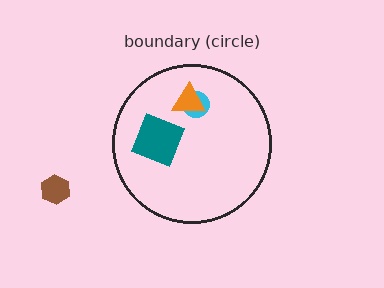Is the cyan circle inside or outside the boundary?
Inside.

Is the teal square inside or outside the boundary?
Inside.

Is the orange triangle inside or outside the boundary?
Inside.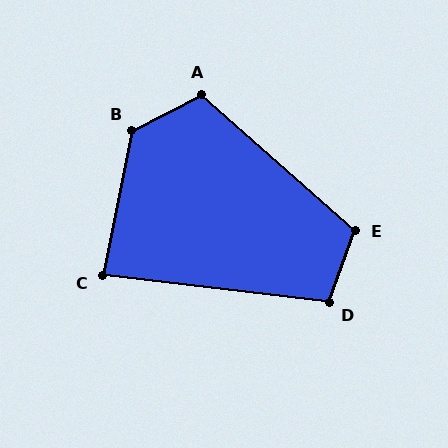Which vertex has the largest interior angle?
B, at approximately 129 degrees.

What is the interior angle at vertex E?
Approximately 112 degrees (obtuse).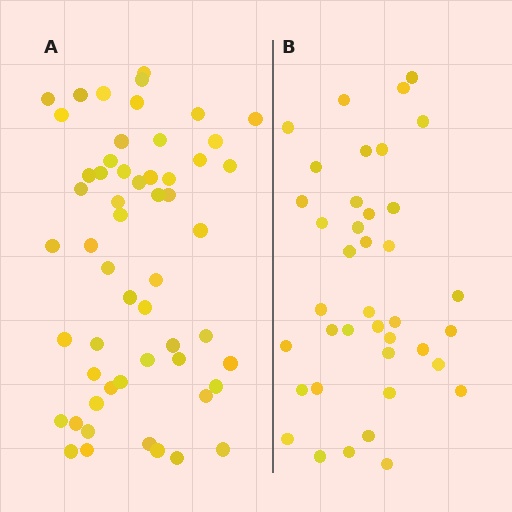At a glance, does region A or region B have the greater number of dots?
Region A (the left region) has more dots.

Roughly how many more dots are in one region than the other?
Region A has approximately 15 more dots than region B.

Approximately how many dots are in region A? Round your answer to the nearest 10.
About 60 dots. (The exact count is 55, which rounds to 60.)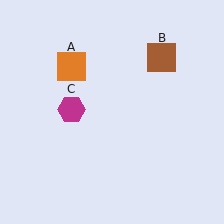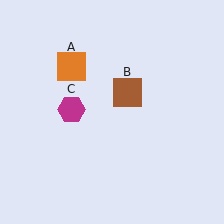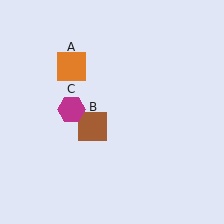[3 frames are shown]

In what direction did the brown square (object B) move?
The brown square (object B) moved down and to the left.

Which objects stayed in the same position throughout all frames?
Orange square (object A) and magenta hexagon (object C) remained stationary.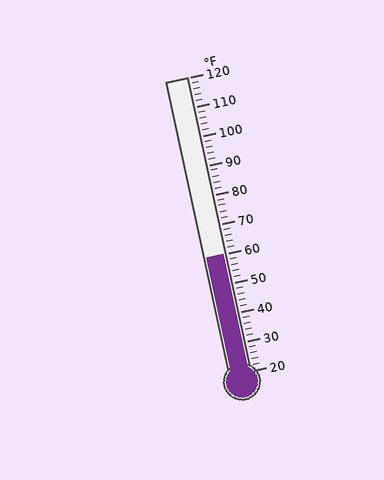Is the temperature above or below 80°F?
The temperature is below 80°F.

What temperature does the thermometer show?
The thermometer shows approximately 60°F.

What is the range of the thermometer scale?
The thermometer scale ranges from 20°F to 120°F.